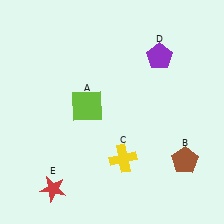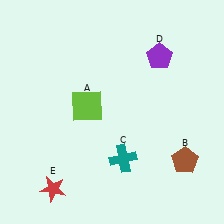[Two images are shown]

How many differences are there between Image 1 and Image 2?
There is 1 difference between the two images.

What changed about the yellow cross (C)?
In Image 1, C is yellow. In Image 2, it changed to teal.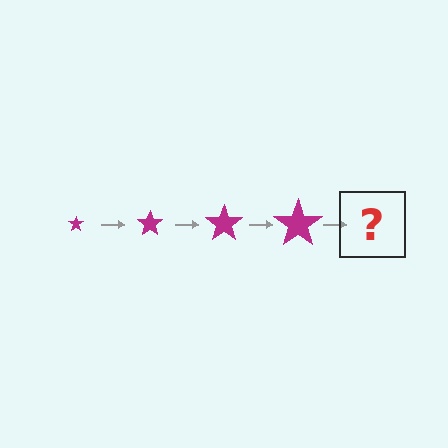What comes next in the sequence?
The next element should be a magenta star, larger than the previous one.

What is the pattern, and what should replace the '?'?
The pattern is that the star gets progressively larger each step. The '?' should be a magenta star, larger than the previous one.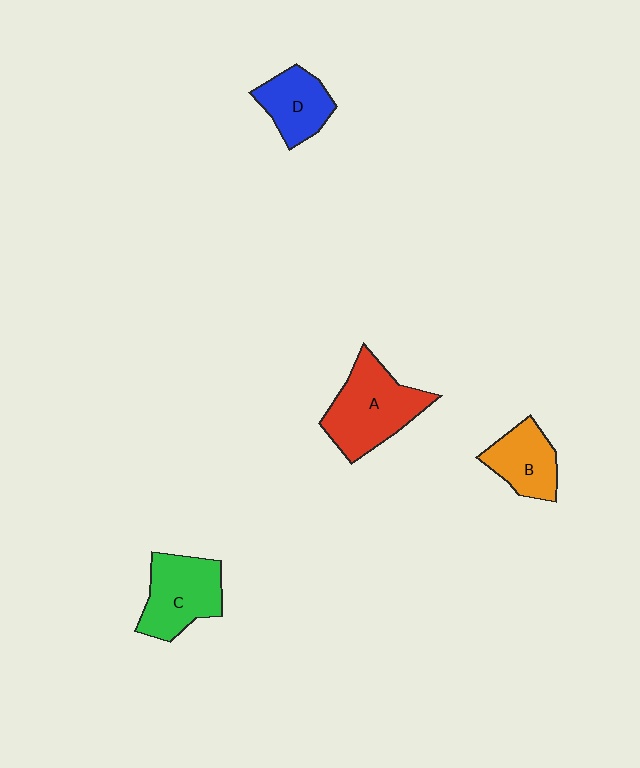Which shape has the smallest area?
Shape D (blue).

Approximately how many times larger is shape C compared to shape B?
Approximately 1.3 times.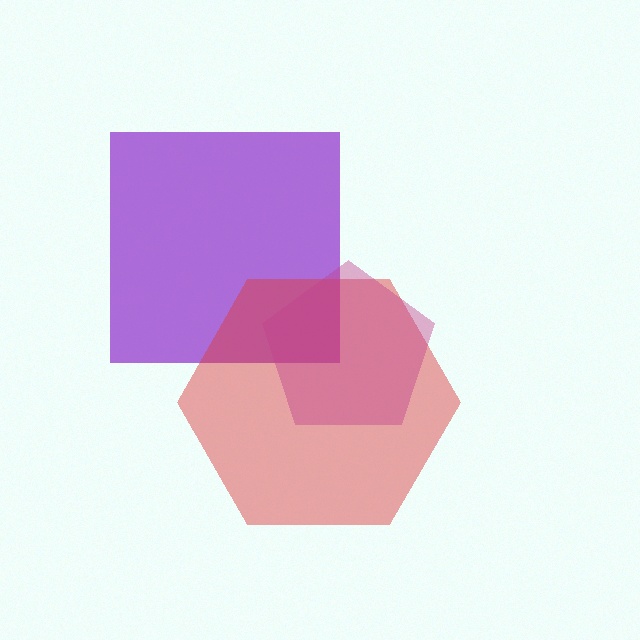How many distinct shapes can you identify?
There are 3 distinct shapes: a purple square, a red hexagon, a magenta pentagon.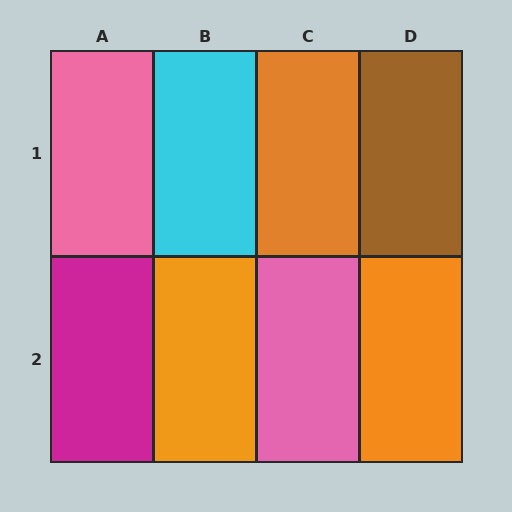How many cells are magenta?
1 cell is magenta.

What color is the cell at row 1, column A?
Pink.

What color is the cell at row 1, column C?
Orange.